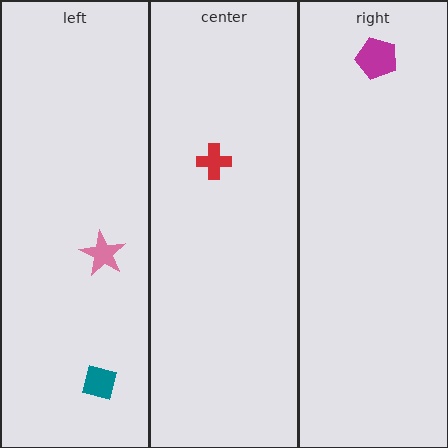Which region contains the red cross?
The center region.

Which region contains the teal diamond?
The left region.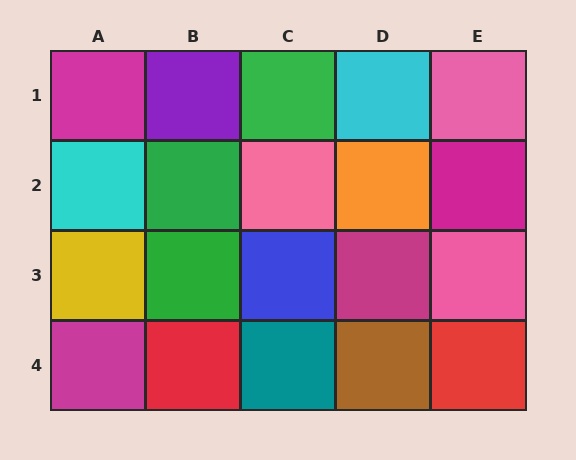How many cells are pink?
3 cells are pink.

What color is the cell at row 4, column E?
Red.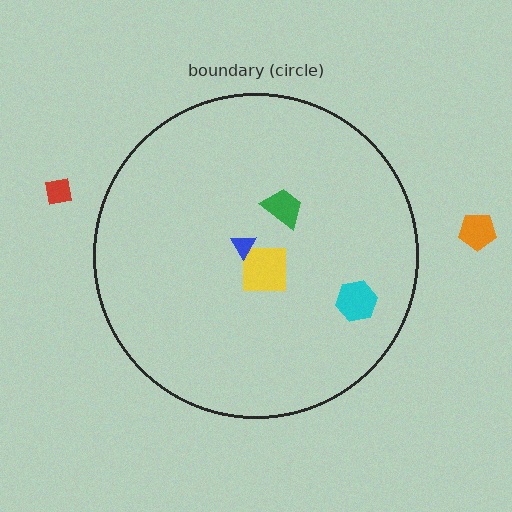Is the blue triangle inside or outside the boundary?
Inside.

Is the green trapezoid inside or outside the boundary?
Inside.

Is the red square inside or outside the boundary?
Outside.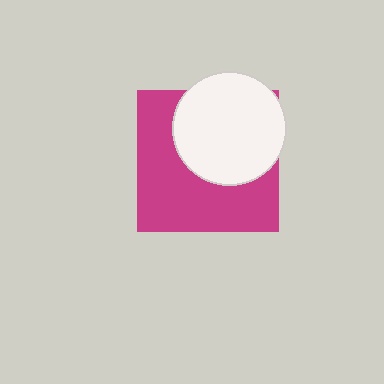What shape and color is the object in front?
The object in front is a white circle.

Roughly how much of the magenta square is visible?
About half of it is visible (roughly 55%).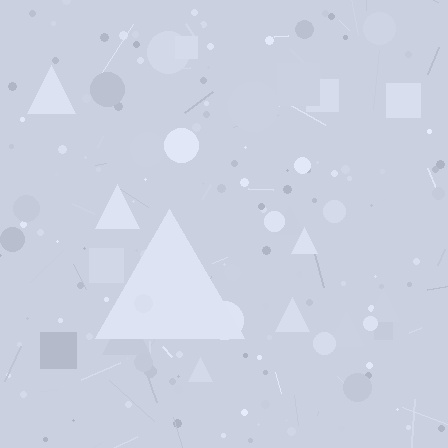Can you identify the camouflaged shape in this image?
The camouflaged shape is a triangle.